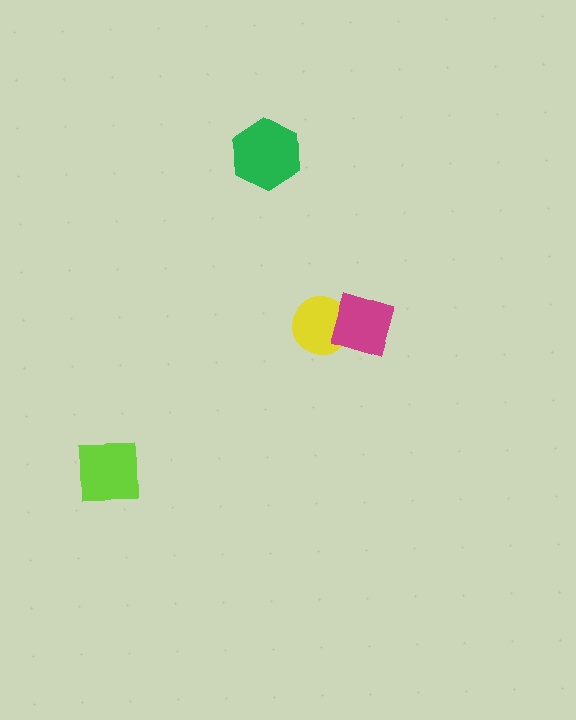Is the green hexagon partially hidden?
No, no other shape covers it.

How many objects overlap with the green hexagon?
0 objects overlap with the green hexagon.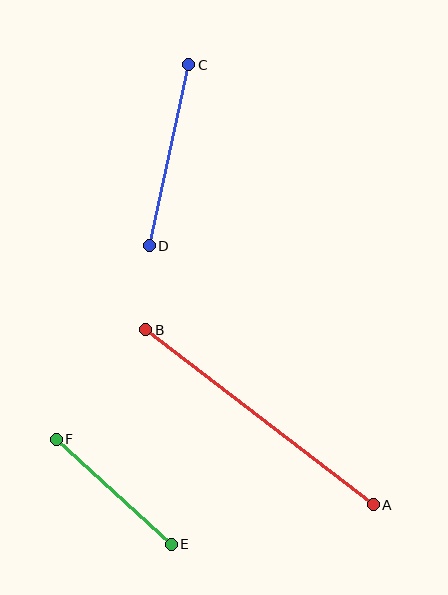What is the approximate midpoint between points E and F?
The midpoint is at approximately (114, 492) pixels.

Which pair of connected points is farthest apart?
Points A and B are farthest apart.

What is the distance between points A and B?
The distance is approximately 287 pixels.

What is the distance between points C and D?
The distance is approximately 185 pixels.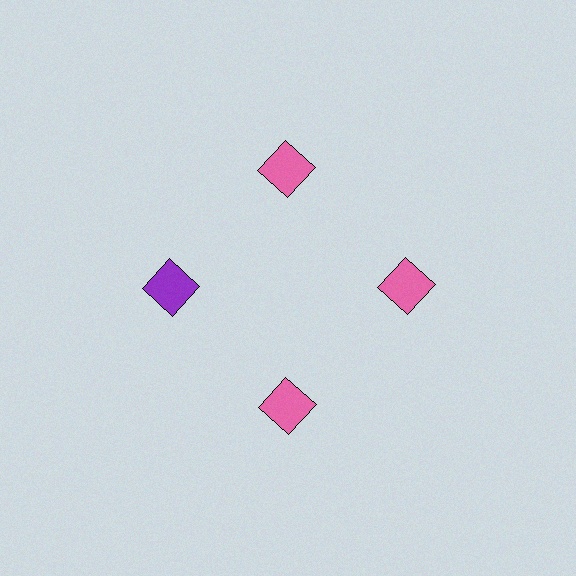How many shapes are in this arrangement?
There are 4 shapes arranged in a ring pattern.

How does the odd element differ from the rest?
It has a different color: purple instead of pink.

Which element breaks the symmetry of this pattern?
The purple square at roughly the 9 o'clock position breaks the symmetry. All other shapes are pink squares.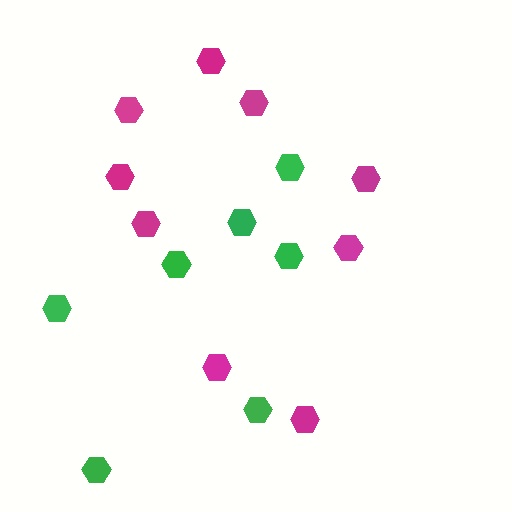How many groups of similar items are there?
There are 2 groups: one group of green hexagons (7) and one group of magenta hexagons (9).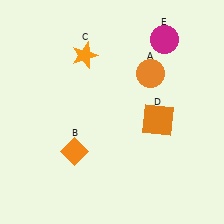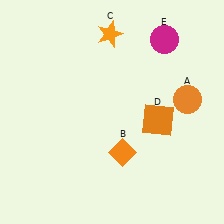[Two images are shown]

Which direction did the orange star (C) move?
The orange star (C) moved right.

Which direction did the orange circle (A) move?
The orange circle (A) moved right.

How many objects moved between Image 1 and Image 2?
3 objects moved between the two images.